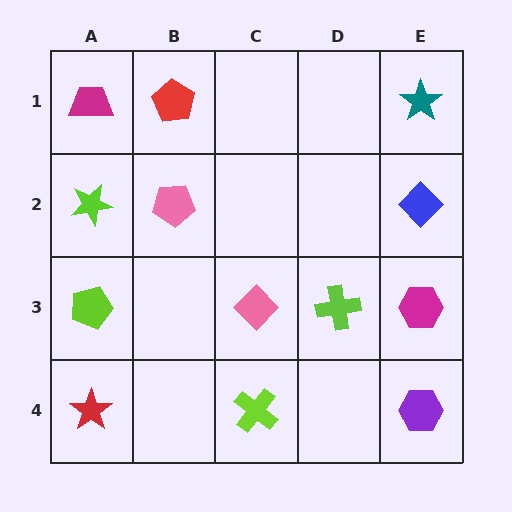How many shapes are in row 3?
4 shapes.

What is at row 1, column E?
A teal star.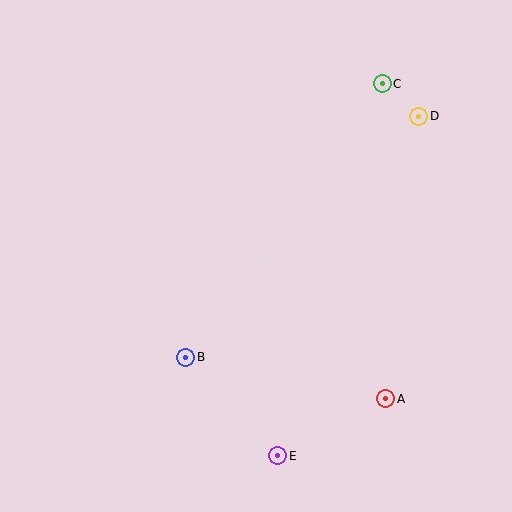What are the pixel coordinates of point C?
Point C is at (382, 84).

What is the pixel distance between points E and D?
The distance between E and D is 368 pixels.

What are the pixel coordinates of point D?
Point D is at (419, 116).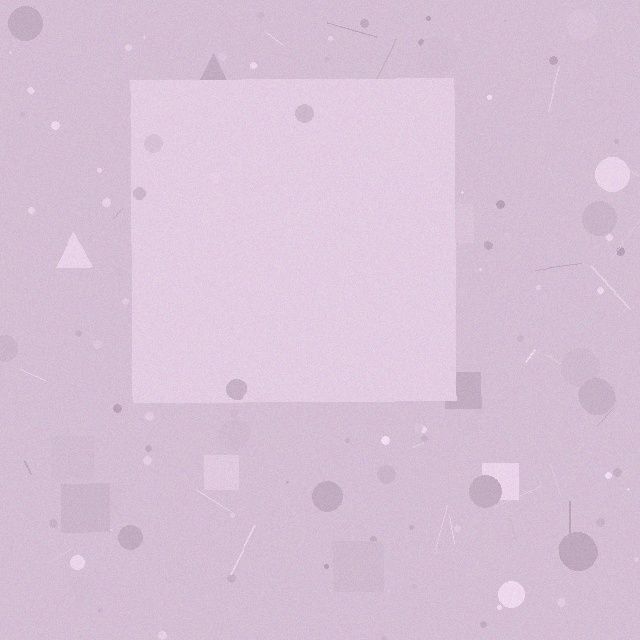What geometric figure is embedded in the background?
A square is embedded in the background.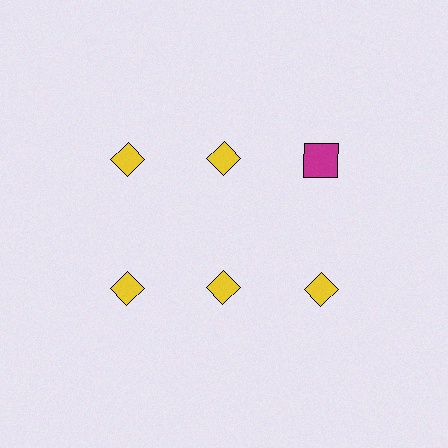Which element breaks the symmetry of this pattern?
The magenta square in the top row, center column breaks the symmetry. All other shapes are yellow diamonds.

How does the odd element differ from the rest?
It differs in both color (magenta instead of yellow) and shape (square instead of diamond).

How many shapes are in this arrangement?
There are 6 shapes arranged in a grid pattern.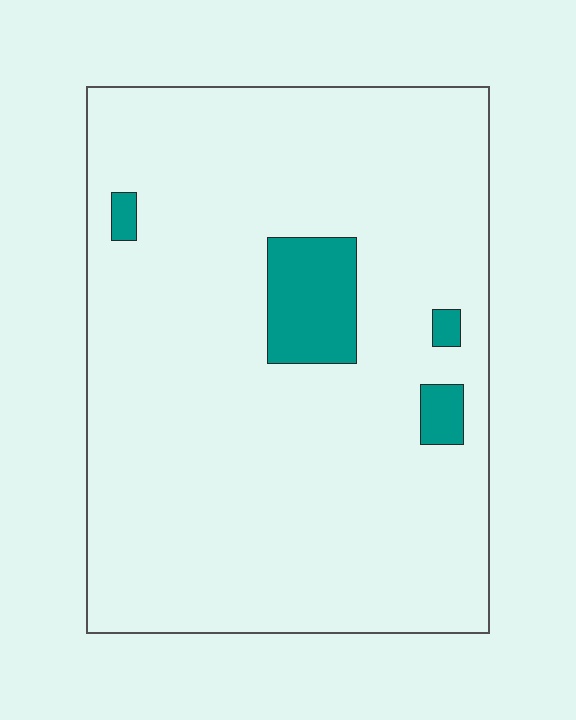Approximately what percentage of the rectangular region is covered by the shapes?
Approximately 5%.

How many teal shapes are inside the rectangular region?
4.